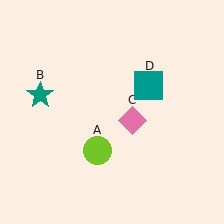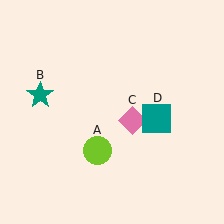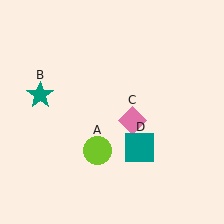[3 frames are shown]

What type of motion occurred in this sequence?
The teal square (object D) rotated clockwise around the center of the scene.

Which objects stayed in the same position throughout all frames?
Lime circle (object A) and teal star (object B) and pink diamond (object C) remained stationary.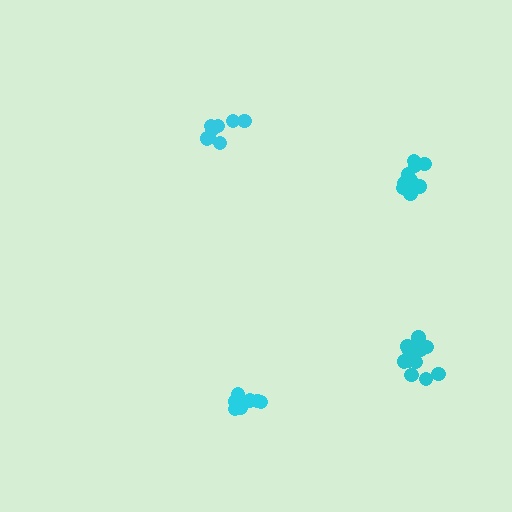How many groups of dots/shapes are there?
There are 4 groups.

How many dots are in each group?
Group 1: 8 dots, Group 2: 8 dots, Group 3: 13 dots, Group 4: 11 dots (40 total).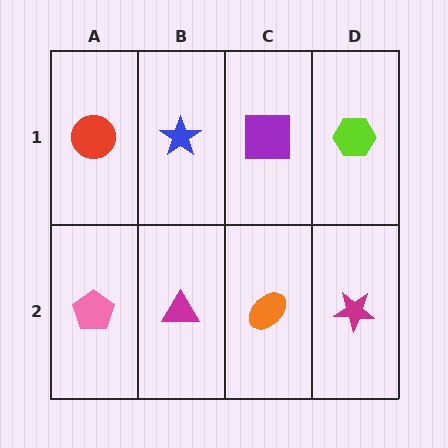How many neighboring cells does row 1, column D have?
2.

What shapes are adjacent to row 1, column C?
An orange ellipse (row 2, column C), a blue star (row 1, column B), a lime hexagon (row 1, column D).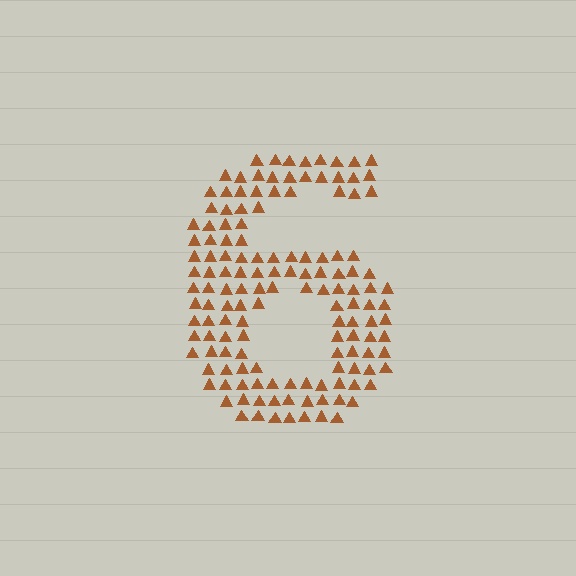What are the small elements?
The small elements are triangles.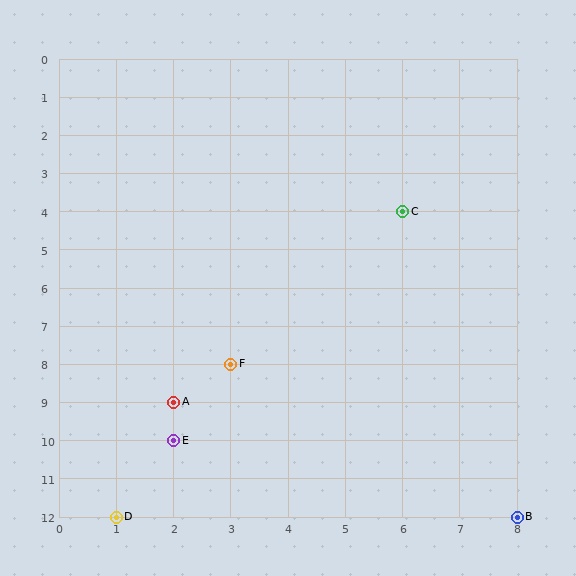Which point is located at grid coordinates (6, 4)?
Point C is at (6, 4).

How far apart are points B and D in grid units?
Points B and D are 7 columns apart.